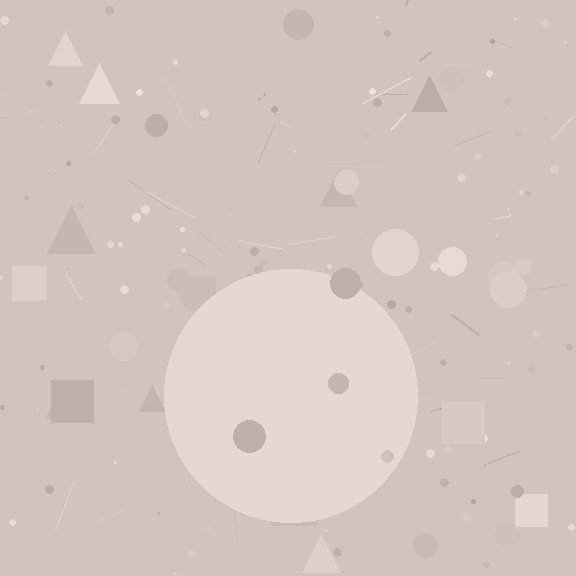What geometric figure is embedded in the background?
A circle is embedded in the background.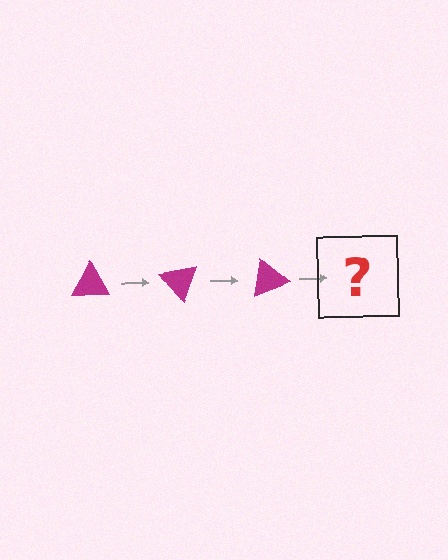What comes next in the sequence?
The next element should be a magenta triangle rotated 150 degrees.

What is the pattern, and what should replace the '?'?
The pattern is that the triangle rotates 50 degrees each step. The '?' should be a magenta triangle rotated 150 degrees.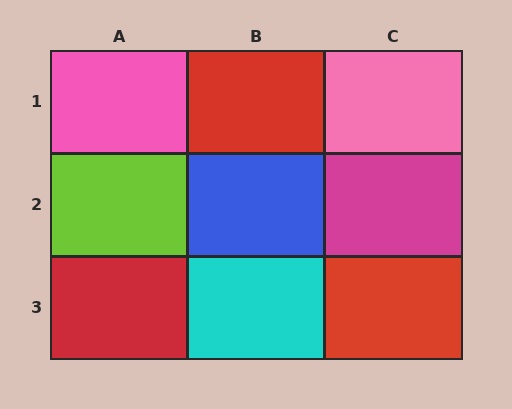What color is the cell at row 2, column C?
Magenta.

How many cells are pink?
2 cells are pink.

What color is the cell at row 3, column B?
Cyan.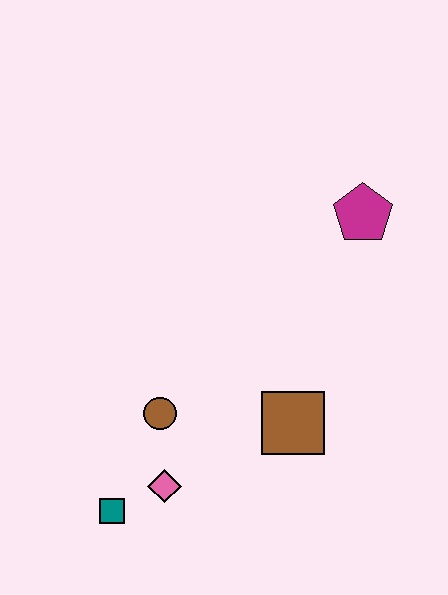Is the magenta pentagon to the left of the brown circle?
No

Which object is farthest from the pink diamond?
The magenta pentagon is farthest from the pink diamond.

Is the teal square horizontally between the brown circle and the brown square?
No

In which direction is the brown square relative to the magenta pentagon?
The brown square is below the magenta pentagon.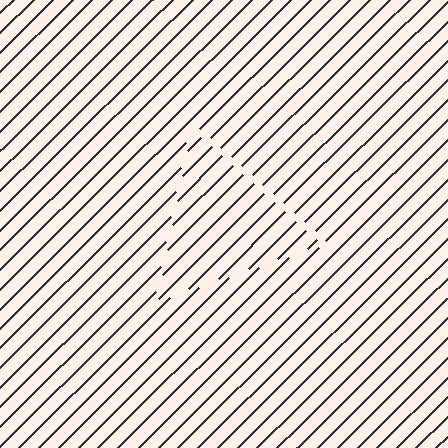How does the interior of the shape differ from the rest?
The interior of the shape contains the same grating, shifted by half a period — the contour is defined by the phase discontinuity where line-ends from the inner and outer gratings abut.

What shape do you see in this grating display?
An illusory triangle. The interior of the shape contains the same grating, shifted by half a period — the contour is defined by the phase discontinuity where line-ends from the inner and outer gratings abut.